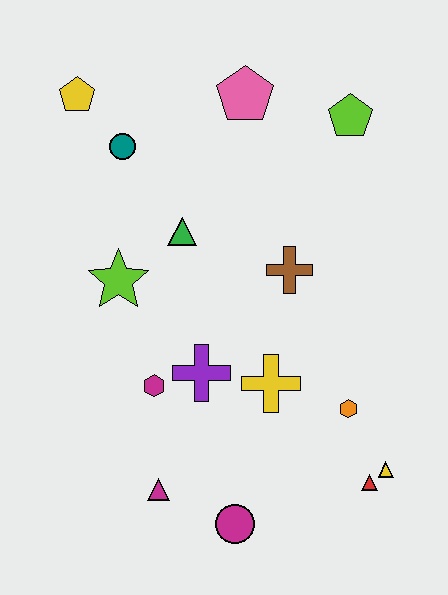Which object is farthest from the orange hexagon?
The yellow pentagon is farthest from the orange hexagon.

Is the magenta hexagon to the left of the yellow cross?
Yes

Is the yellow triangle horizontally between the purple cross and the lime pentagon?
No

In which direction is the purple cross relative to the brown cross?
The purple cross is below the brown cross.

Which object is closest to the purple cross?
The magenta hexagon is closest to the purple cross.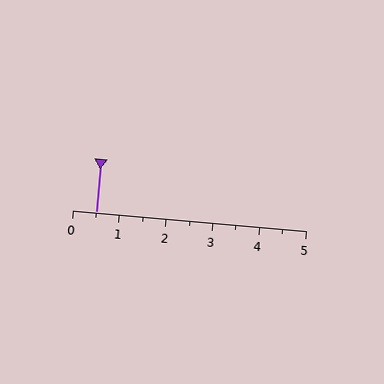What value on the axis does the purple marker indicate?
The marker indicates approximately 0.5.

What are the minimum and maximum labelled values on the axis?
The axis runs from 0 to 5.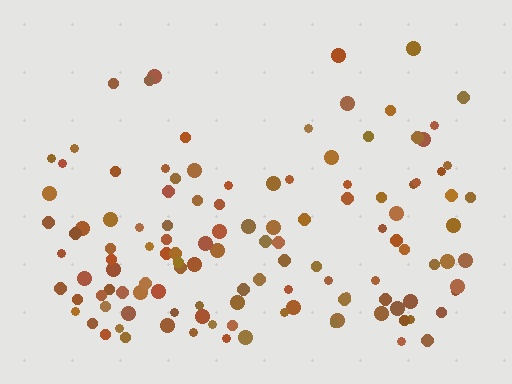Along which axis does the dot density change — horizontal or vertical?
Vertical.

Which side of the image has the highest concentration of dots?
The bottom.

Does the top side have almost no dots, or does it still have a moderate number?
Still a moderate number, just noticeably fewer than the bottom.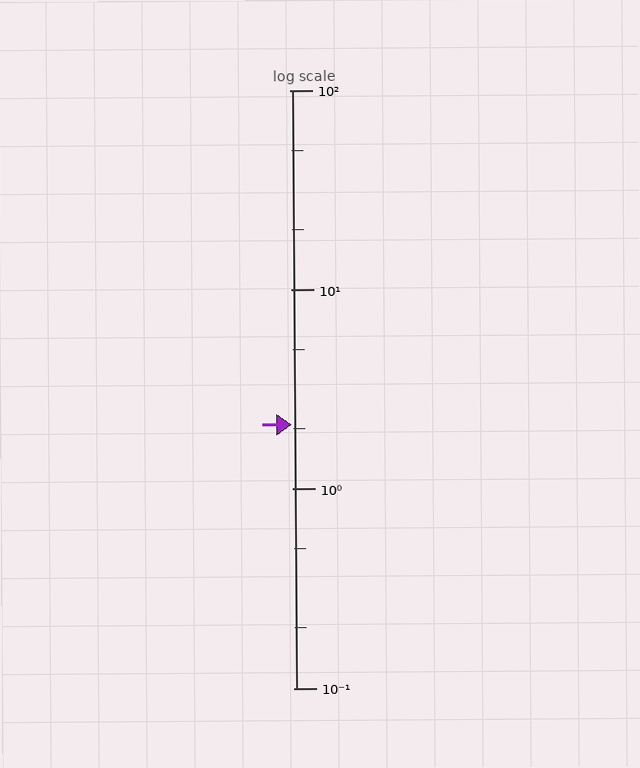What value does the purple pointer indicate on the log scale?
The pointer indicates approximately 2.1.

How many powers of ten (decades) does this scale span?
The scale spans 3 decades, from 0.1 to 100.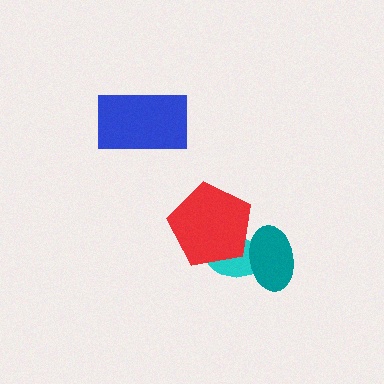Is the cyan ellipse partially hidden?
Yes, it is partially covered by another shape.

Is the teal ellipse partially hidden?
No, no other shape covers it.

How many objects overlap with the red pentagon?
2 objects overlap with the red pentagon.